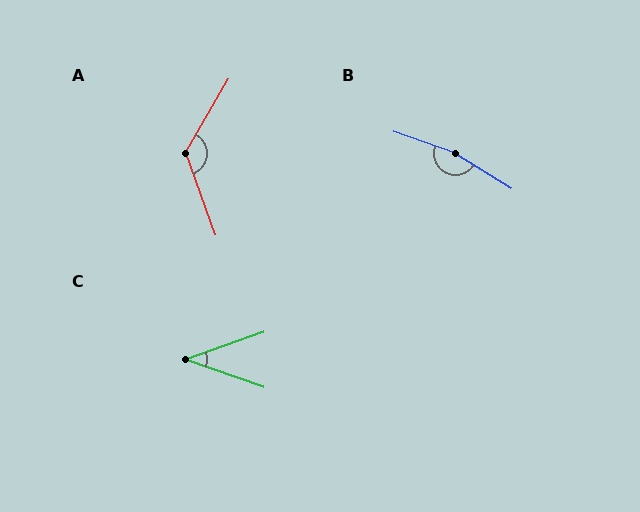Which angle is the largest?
B, at approximately 166 degrees.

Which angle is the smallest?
C, at approximately 38 degrees.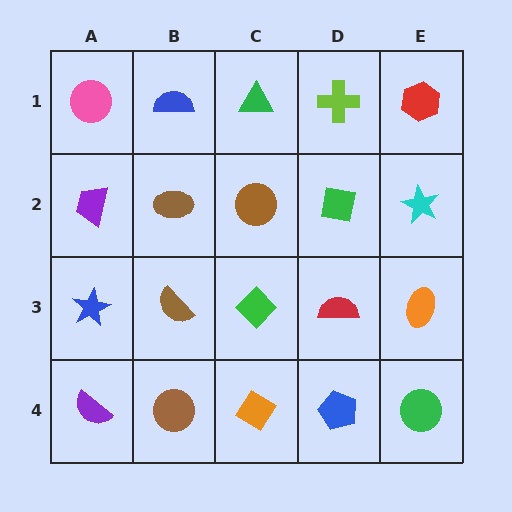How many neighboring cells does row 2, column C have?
4.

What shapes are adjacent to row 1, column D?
A green square (row 2, column D), a green triangle (row 1, column C), a red hexagon (row 1, column E).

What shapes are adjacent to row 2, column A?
A pink circle (row 1, column A), a blue star (row 3, column A), a brown ellipse (row 2, column B).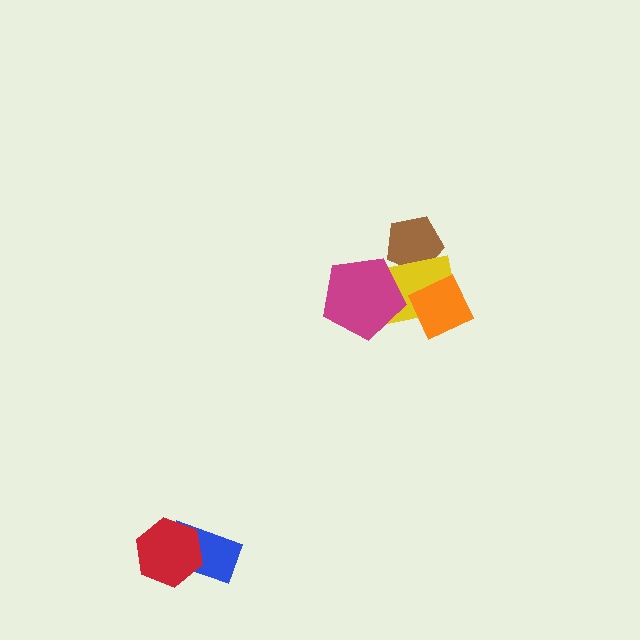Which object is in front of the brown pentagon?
The yellow rectangle is in front of the brown pentagon.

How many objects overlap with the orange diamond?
1 object overlaps with the orange diamond.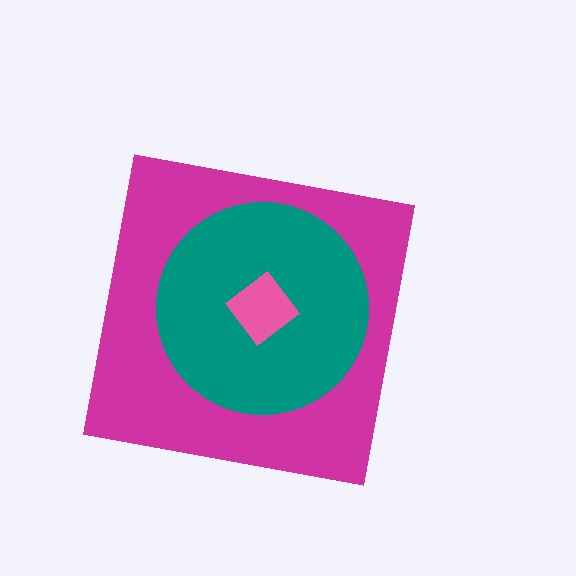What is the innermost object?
The pink diamond.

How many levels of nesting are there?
3.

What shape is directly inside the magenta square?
The teal circle.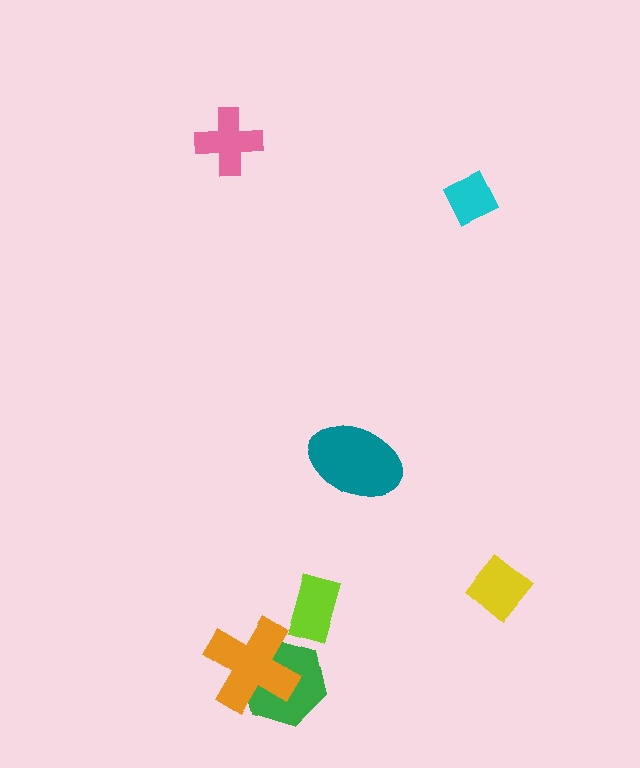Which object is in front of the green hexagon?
The orange cross is in front of the green hexagon.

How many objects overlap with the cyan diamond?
0 objects overlap with the cyan diamond.